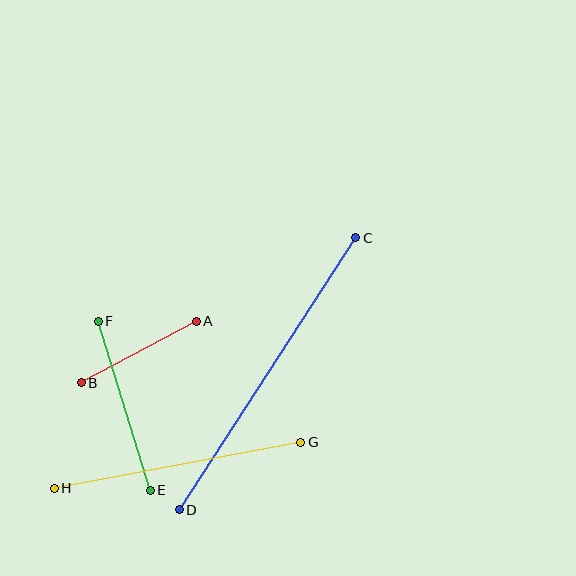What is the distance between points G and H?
The distance is approximately 251 pixels.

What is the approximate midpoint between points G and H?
The midpoint is at approximately (178, 465) pixels.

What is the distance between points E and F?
The distance is approximately 177 pixels.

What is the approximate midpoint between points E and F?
The midpoint is at approximately (124, 406) pixels.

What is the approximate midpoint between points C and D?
The midpoint is at approximately (267, 374) pixels.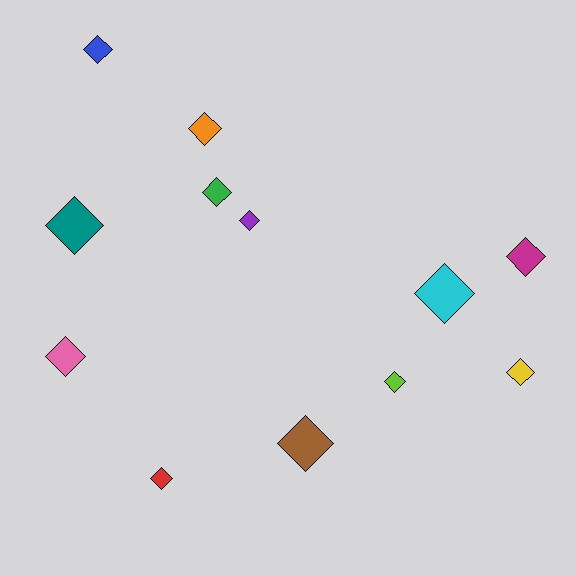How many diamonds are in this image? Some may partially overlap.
There are 12 diamonds.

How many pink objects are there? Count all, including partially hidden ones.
There is 1 pink object.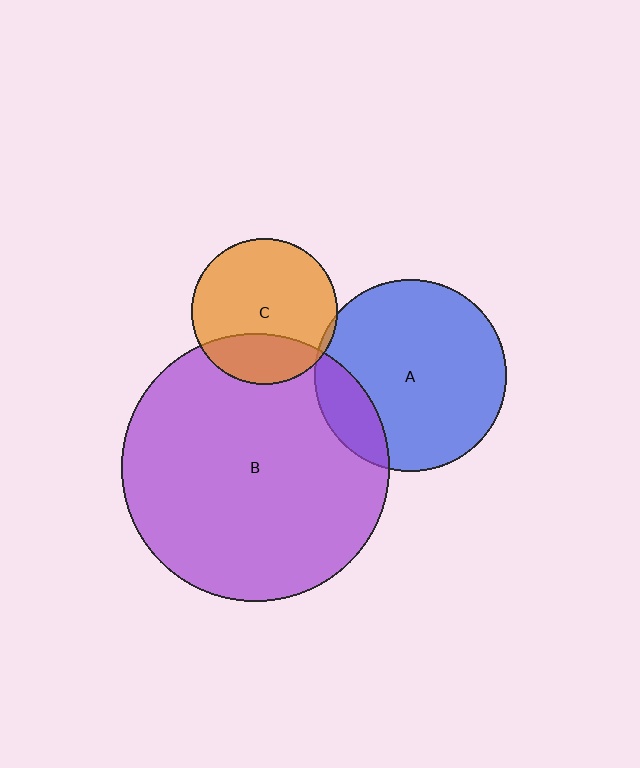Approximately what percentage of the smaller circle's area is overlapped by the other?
Approximately 5%.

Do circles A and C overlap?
Yes.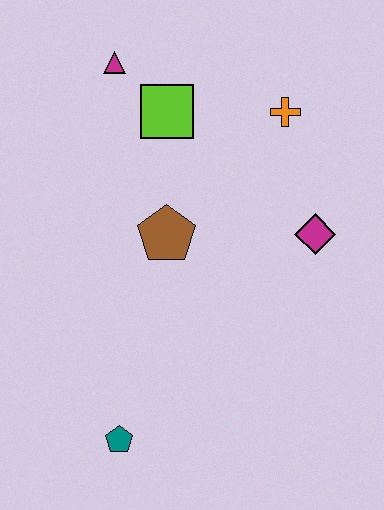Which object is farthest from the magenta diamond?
The teal pentagon is farthest from the magenta diamond.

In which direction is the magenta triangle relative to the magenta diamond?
The magenta triangle is to the left of the magenta diamond.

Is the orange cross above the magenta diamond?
Yes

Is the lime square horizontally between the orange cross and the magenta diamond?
No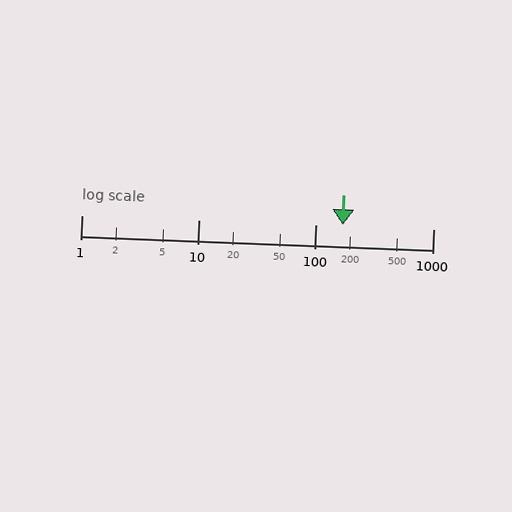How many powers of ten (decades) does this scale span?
The scale spans 3 decades, from 1 to 1000.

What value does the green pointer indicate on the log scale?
The pointer indicates approximately 170.